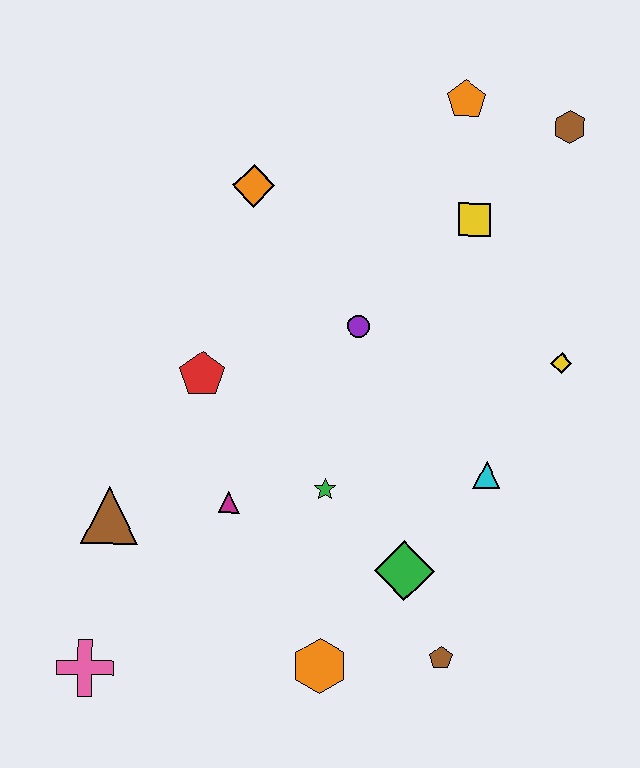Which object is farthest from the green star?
The brown hexagon is farthest from the green star.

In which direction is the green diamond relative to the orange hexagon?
The green diamond is above the orange hexagon.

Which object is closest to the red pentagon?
The magenta triangle is closest to the red pentagon.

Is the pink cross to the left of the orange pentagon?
Yes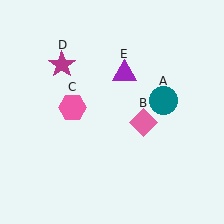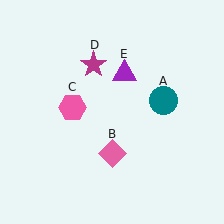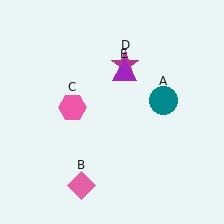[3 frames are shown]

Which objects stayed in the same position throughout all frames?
Teal circle (object A) and pink hexagon (object C) and purple triangle (object E) remained stationary.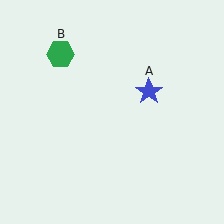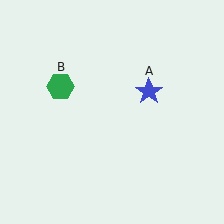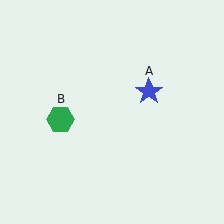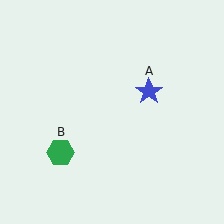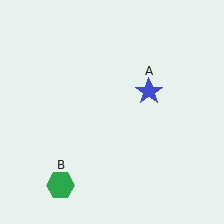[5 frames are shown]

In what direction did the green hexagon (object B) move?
The green hexagon (object B) moved down.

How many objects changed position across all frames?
1 object changed position: green hexagon (object B).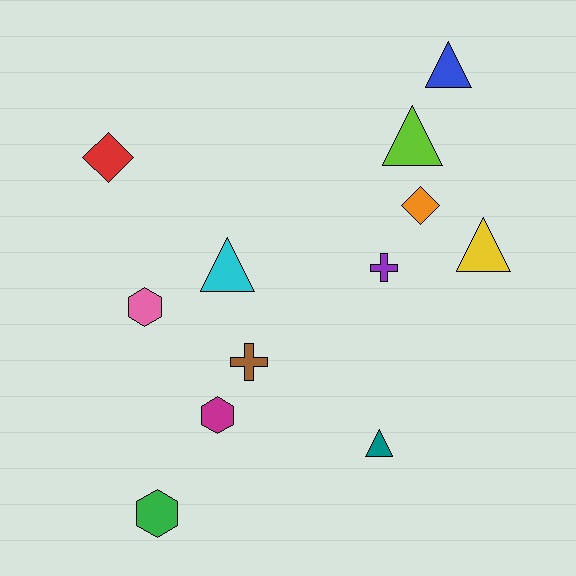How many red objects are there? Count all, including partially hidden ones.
There is 1 red object.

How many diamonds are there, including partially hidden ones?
There are 2 diamonds.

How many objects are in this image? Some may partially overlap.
There are 12 objects.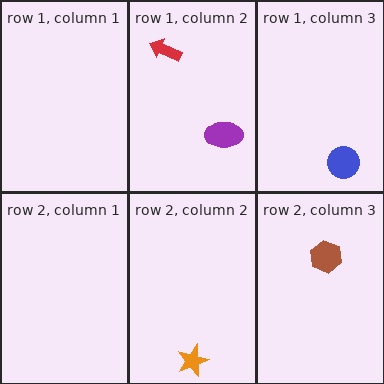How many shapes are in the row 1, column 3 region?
1.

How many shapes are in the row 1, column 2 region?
2.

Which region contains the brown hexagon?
The row 2, column 3 region.